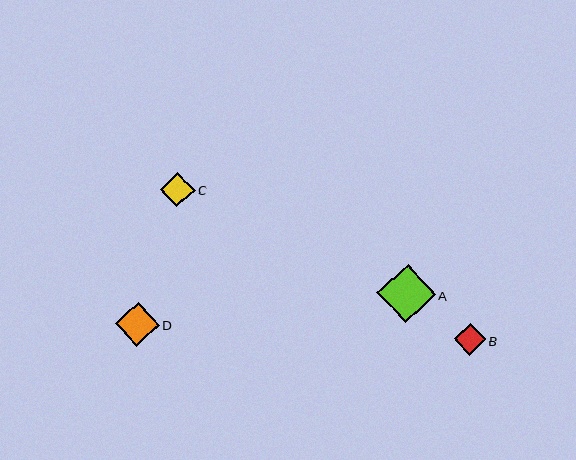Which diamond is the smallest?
Diamond B is the smallest with a size of approximately 31 pixels.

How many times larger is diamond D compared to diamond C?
Diamond D is approximately 1.3 times the size of diamond C.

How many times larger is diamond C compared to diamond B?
Diamond C is approximately 1.1 times the size of diamond B.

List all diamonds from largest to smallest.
From largest to smallest: A, D, C, B.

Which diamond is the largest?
Diamond A is the largest with a size of approximately 58 pixels.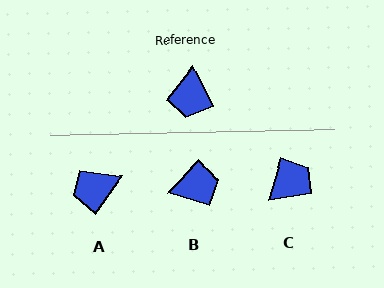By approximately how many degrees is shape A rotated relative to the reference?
Approximately 60 degrees clockwise.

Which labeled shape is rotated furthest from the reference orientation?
C, about 138 degrees away.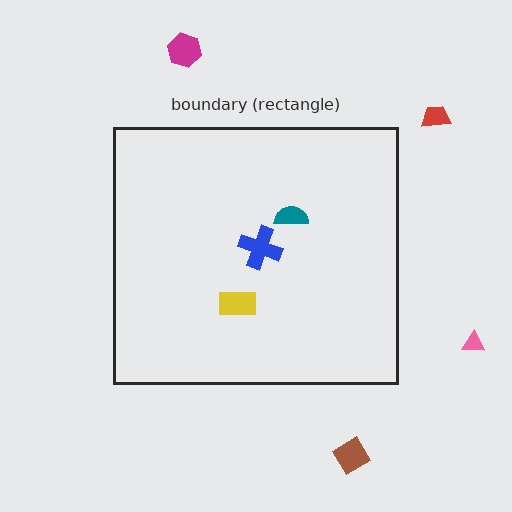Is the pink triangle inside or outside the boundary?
Outside.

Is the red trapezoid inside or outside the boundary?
Outside.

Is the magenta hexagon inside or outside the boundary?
Outside.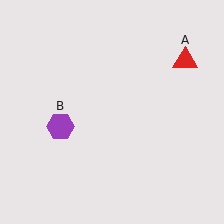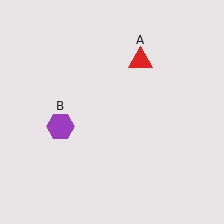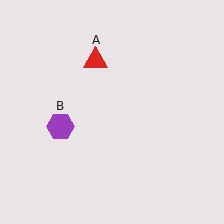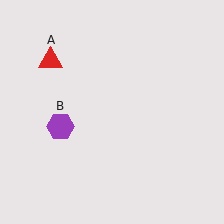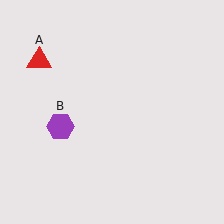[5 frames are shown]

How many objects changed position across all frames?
1 object changed position: red triangle (object A).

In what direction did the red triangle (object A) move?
The red triangle (object A) moved left.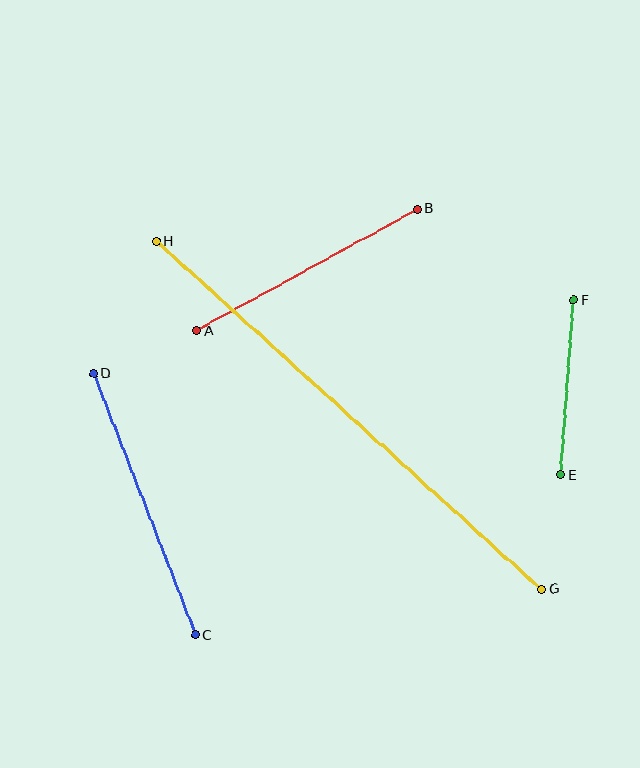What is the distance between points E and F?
The distance is approximately 175 pixels.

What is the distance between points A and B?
The distance is approximately 252 pixels.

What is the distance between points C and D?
The distance is approximately 281 pixels.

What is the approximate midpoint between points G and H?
The midpoint is at approximately (349, 416) pixels.